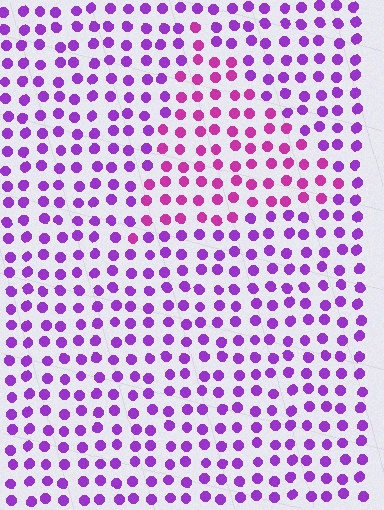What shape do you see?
I see a triangle.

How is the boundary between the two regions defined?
The boundary is defined purely by a slight shift in hue (about 33 degrees). Spacing, size, and orientation are identical on both sides.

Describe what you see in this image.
The image is filled with small purple elements in a uniform arrangement. A triangle-shaped region is visible where the elements are tinted to a slightly different hue, forming a subtle color boundary.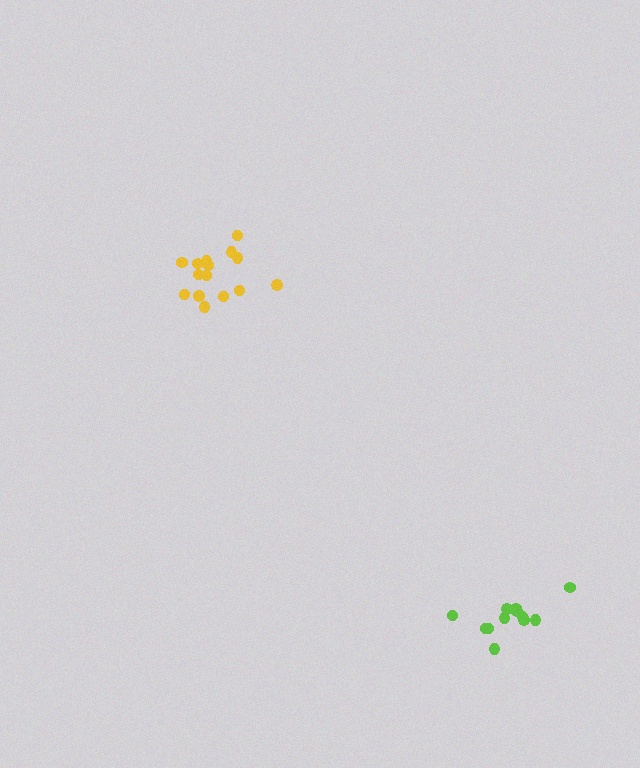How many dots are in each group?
Group 1: 15 dots, Group 2: 12 dots (27 total).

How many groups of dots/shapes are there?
There are 2 groups.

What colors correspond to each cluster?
The clusters are colored: yellow, lime.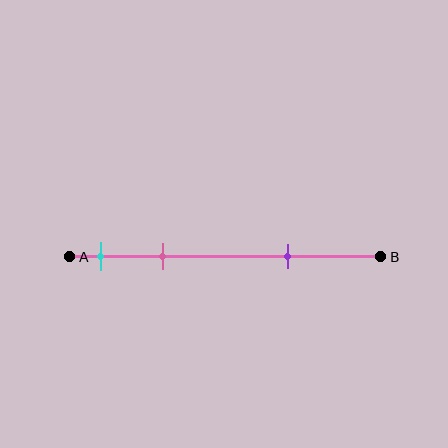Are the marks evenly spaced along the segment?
No, the marks are not evenly spaced.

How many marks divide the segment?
There are 3 marks dividing the segment.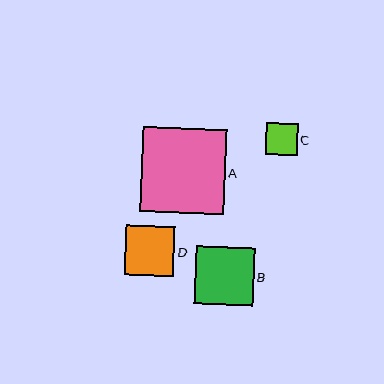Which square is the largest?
Square A is the largest with a size of approximately 84 pixels.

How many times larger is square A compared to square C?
Square A is approximately 2.6 times the size of square C.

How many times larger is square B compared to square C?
Square B is approximately 1.8 times the size of square C.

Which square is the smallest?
Square C is the smallest with a size of approximately 32 pixels.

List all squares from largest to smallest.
From largest to smallest: A, B, D, C.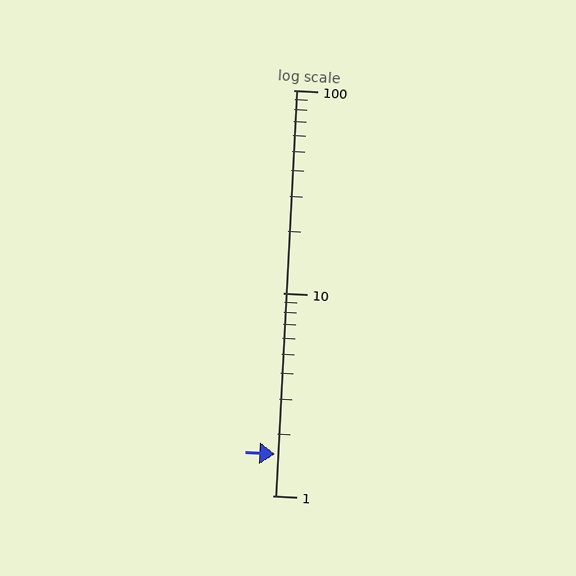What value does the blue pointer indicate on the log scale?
The pointer indicates approximately 1.6.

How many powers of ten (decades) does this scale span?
The scale spans 2 decades, from 1 to 100.